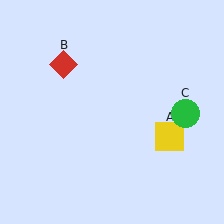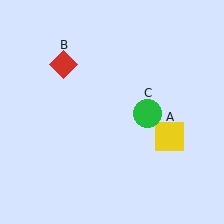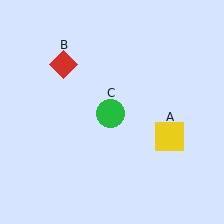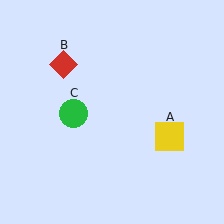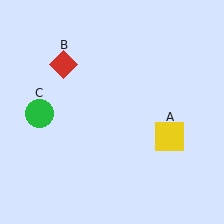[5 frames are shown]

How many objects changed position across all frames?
1 object changed position: green circle (object C).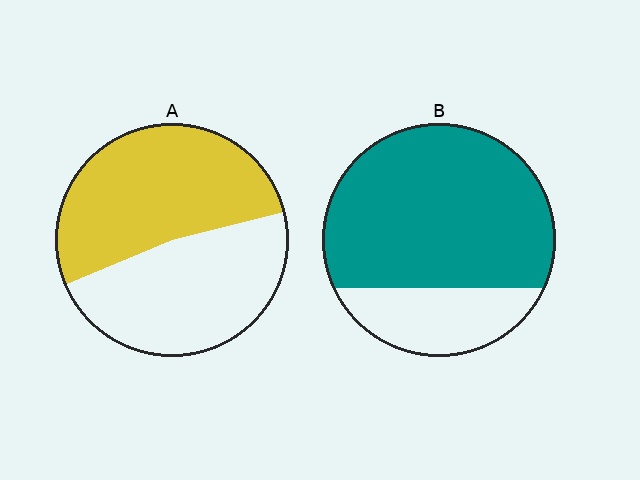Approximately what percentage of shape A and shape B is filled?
A is approximately 50% and B is approximately 75%.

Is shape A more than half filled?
Roughly half.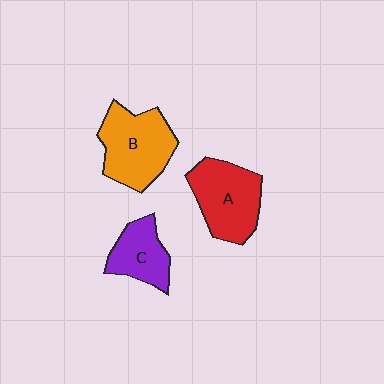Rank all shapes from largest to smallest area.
From largest to smallest: B (orange), A (red), C (purple).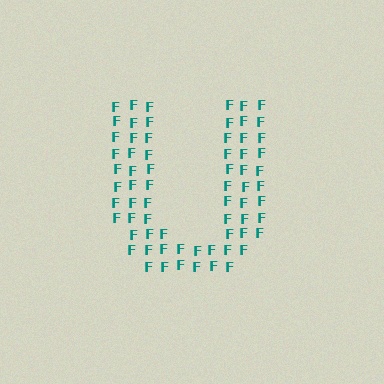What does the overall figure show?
The overall figure shows the letter U.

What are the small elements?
The small elements are letter F's.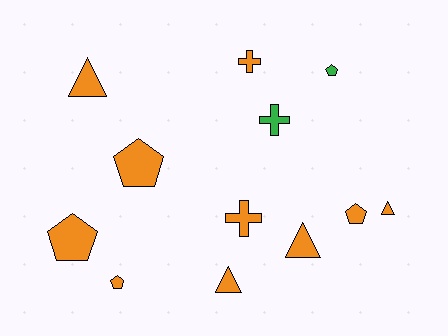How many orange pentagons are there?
There are 4 orange pentagons.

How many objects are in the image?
There are 12 objects.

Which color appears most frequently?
Orange, with 10 objects.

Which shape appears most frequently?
Pentagon, with 5 objects.